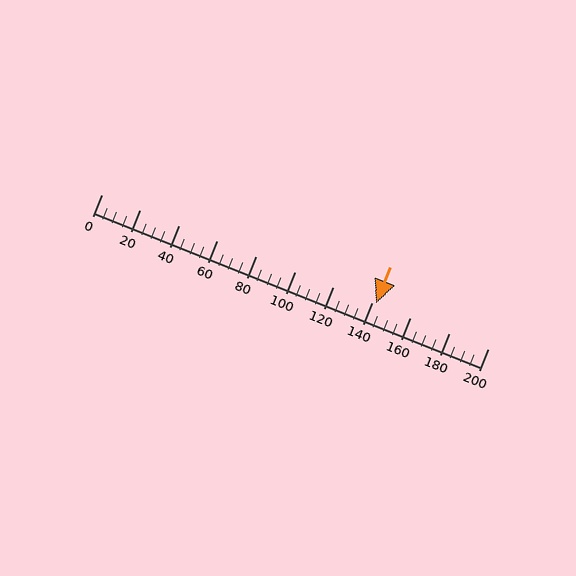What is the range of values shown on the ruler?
The ruler shows values from 0 to 200.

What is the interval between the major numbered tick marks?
The major tick marks are spaced 20 units apart.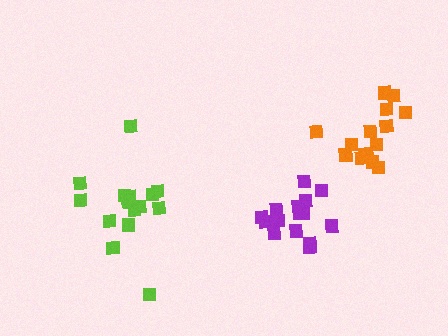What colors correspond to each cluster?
The clusters are colored: purple, lime, orange.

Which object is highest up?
The orange cluster is topmost.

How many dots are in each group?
Group 1: 15 dots, Group 2: 16 dots, Group 3: 15 dots (46 total).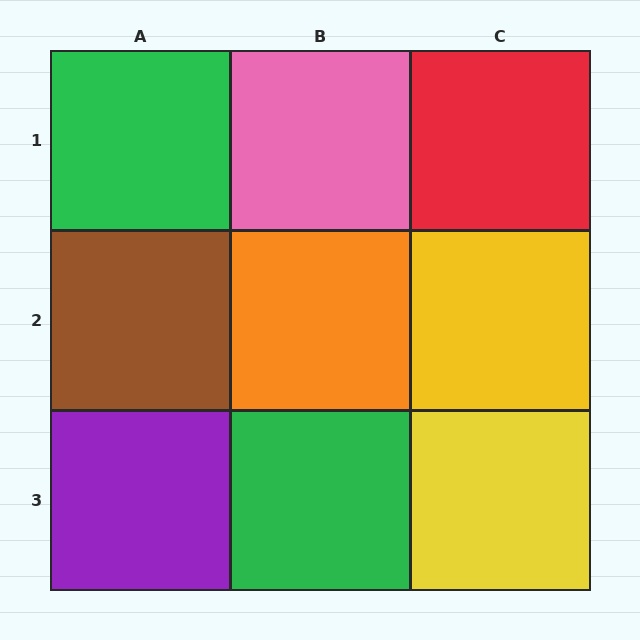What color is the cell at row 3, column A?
Purple.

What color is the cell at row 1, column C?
Red.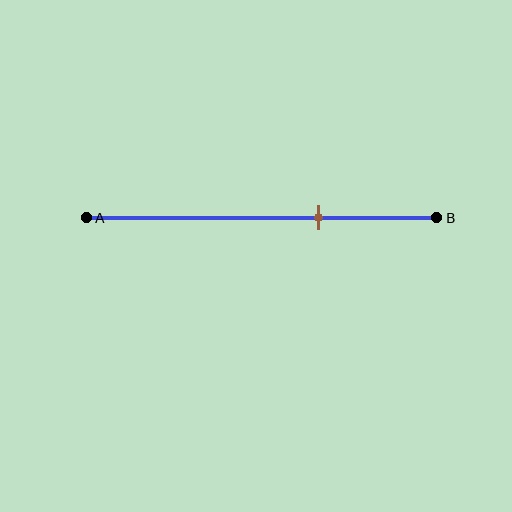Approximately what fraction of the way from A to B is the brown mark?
The brown mark is approximately 65% of the way from A to B.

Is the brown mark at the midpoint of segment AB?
No, the mark is at about 65% from A, not at the 50% midpoint.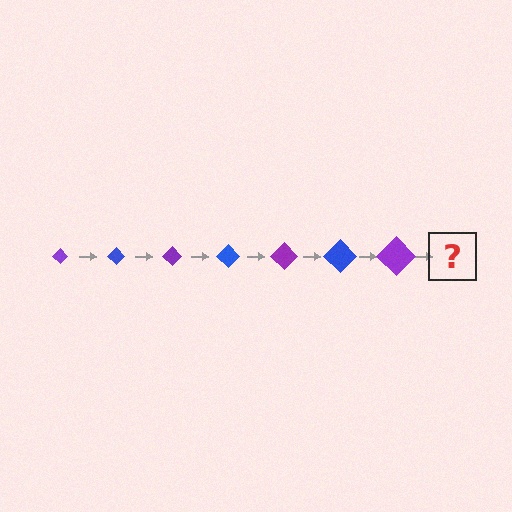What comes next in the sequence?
The next element should be a blue diamond, larger than the previous one.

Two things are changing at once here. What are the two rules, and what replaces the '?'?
The two rules are that the diamond grows larger each step and the color cycles through purple and blue. The '?' should be a blue diamond, larger than the previous one.